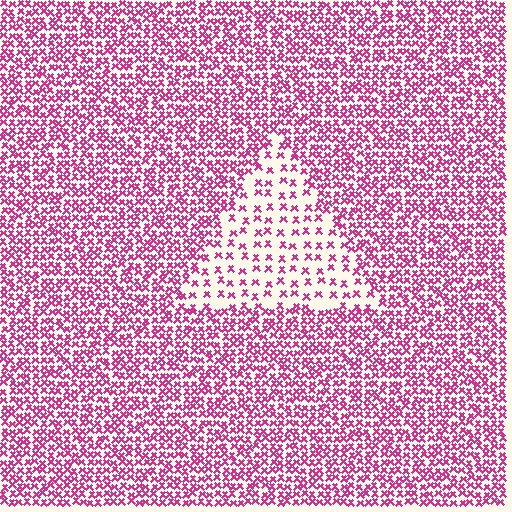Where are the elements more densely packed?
The elements are more densely packed outside the triangle boundary.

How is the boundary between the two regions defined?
The boundary is defined by a change in element density (approximately 2.5x ratio). All elements are the same color, size, and shape.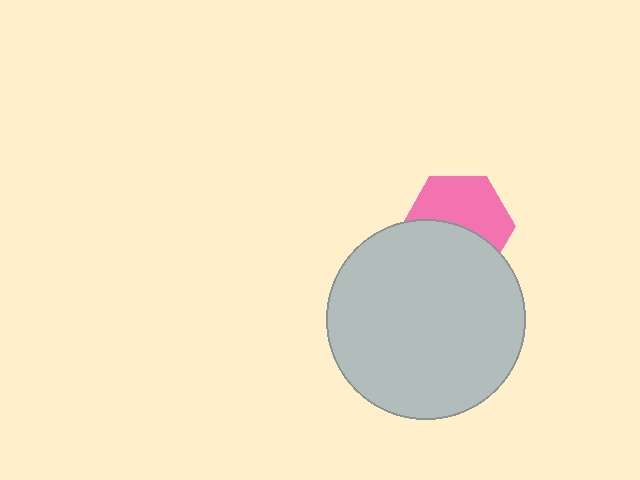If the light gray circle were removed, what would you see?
You would see the complete pink hexagon.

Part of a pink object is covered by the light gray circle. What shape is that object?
It is a hexagon.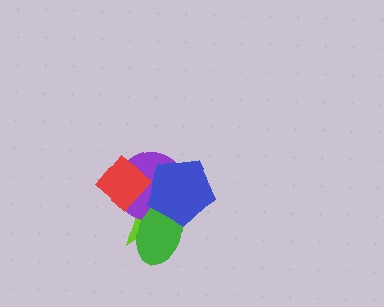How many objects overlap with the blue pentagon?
3 objects overlap with the blue pentagon.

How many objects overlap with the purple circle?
4 objects overlap with the purple circle.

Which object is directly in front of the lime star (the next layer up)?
The purple circle is directly in front of the lime star.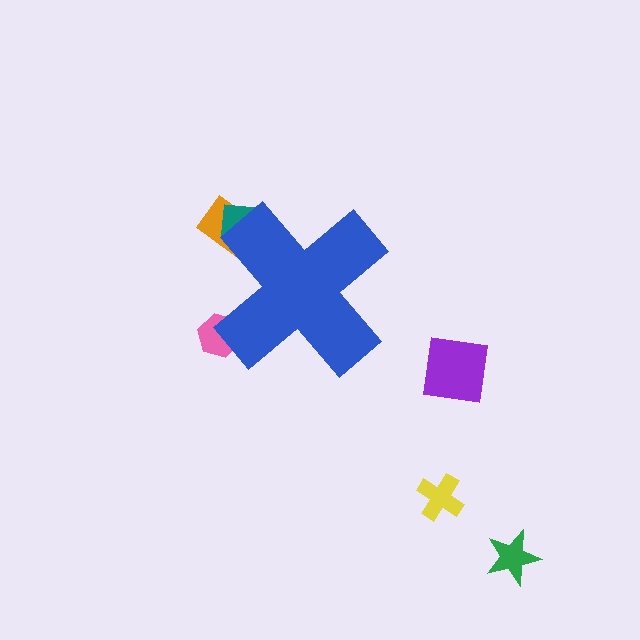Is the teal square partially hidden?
Yes, the teal square is partially hidden behind the blue cross.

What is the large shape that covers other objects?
A blue cross.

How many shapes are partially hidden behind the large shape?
3 shapes are partially hidden.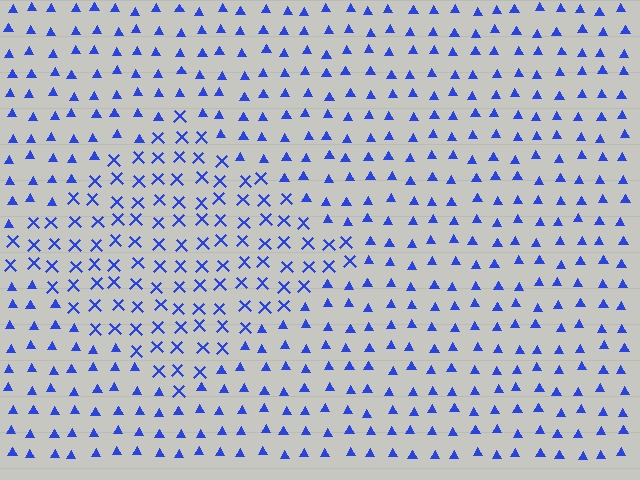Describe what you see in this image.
The image is filled with small blue elements arranged in a uniform grid. A diamond-shaped region contains X marks, while the surrounding area contains triangles. The boundary is defined purely by the change in element shape.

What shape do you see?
I see a diamond.